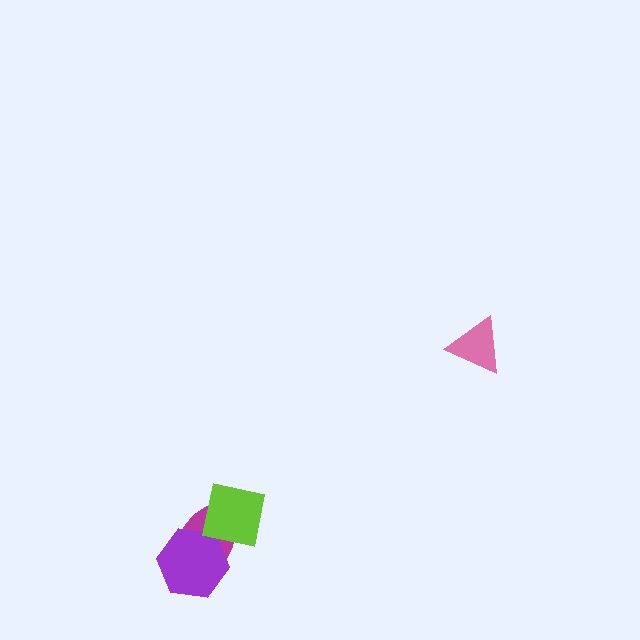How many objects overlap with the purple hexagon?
2 objects overlap with the purple hexagon.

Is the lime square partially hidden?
No, no other shape covers it.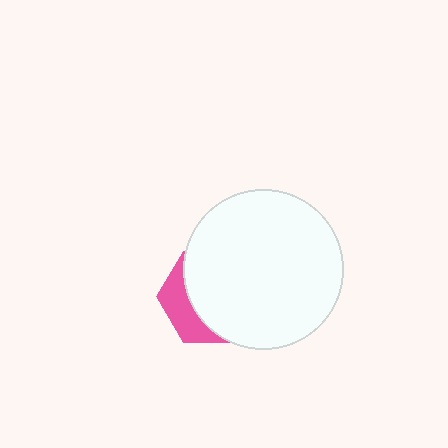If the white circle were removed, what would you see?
You would see the complete pink hexagon.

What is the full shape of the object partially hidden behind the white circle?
The partially hidden object is a pink hexagon.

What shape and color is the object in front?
The object in front is a white circle.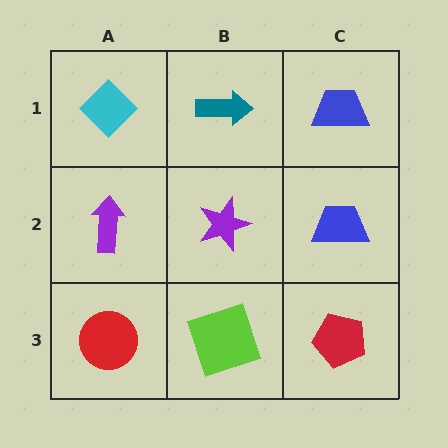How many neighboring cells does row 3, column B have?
3.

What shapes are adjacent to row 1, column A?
A purple arrow (row 2, column A), a teal arrow (row 1, column B).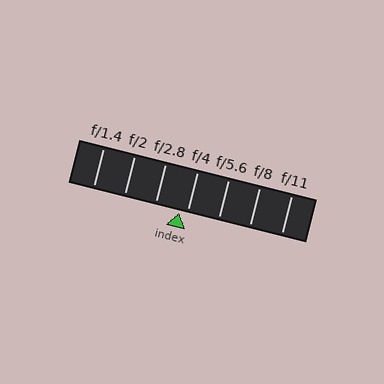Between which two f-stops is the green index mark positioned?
The index mark is between f/2.8 and f/4.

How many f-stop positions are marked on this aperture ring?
There are 7 f-stop positions marked.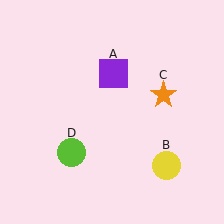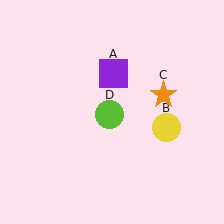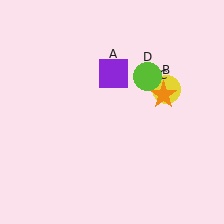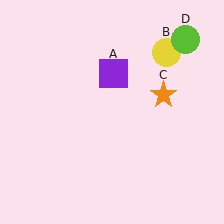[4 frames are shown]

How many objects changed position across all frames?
2 objects changed position: yellow circle (object B), lime circle (object D).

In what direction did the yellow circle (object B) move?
The yellow circle (object B) moved up.